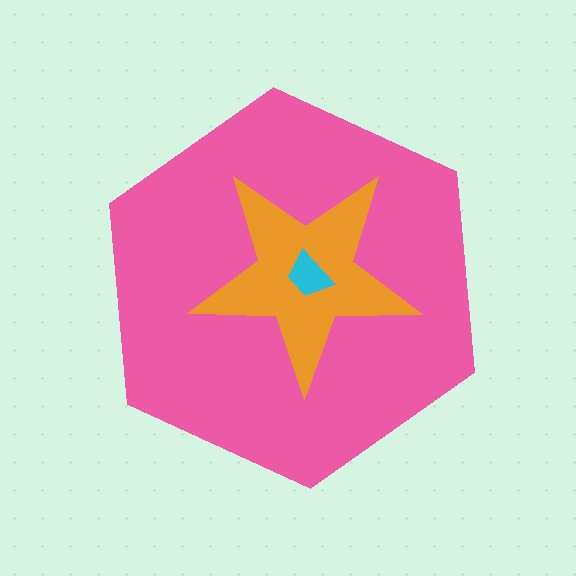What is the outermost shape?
The pink hexagon.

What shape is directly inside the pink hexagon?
The orange star.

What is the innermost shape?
The cyan trapezoid.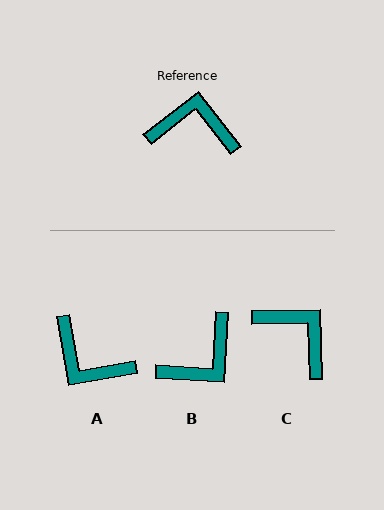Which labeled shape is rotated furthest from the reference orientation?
A, about 152 degrees away.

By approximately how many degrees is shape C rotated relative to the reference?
Approximately 37 degrees clockwise.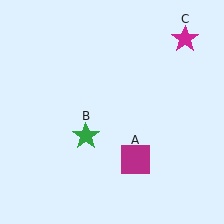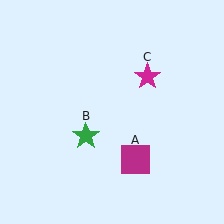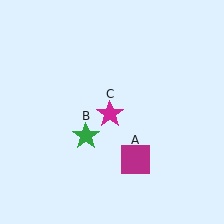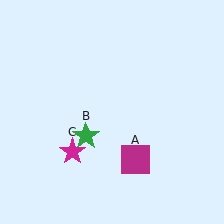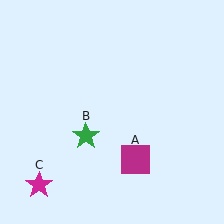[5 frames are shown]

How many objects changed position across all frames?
1 object changed position: magenta star (object C).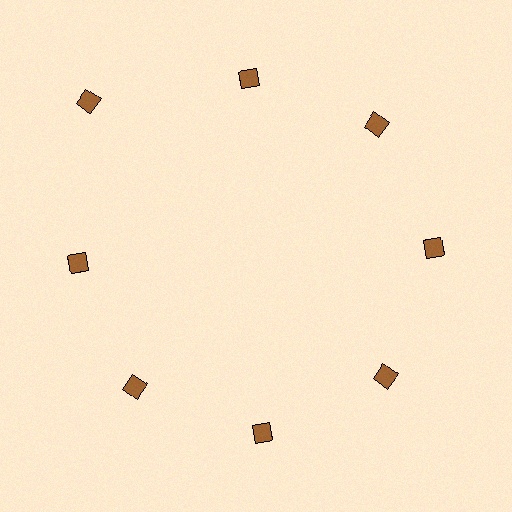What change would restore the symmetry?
The symmetry would be restored by moving it inward, back onto the ring so that all 8 diamonds sit at equal angles and equal distance from the center.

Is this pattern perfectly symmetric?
No. The 8 brown diamonds are arranged in a ring, but one element near the 10 o'clock position is pushed outward from the center, breaking the 8-fold rotational symmetry.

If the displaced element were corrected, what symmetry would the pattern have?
It would have 8-fold rotational symmetry — the pattern would map onto itself every 45 degrees.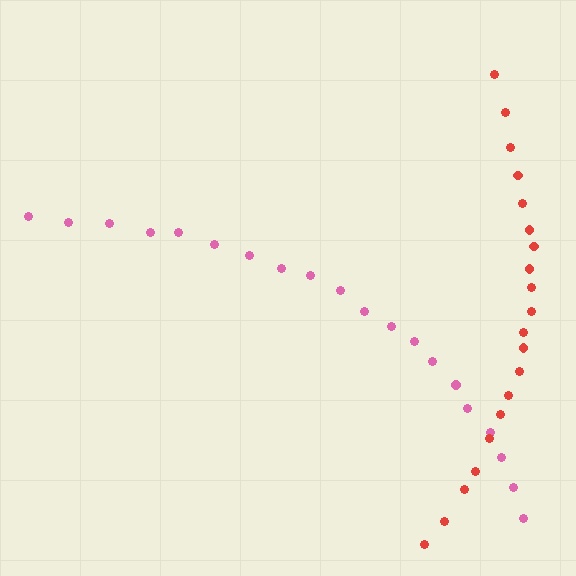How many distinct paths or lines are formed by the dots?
There are 2 distinct paths.